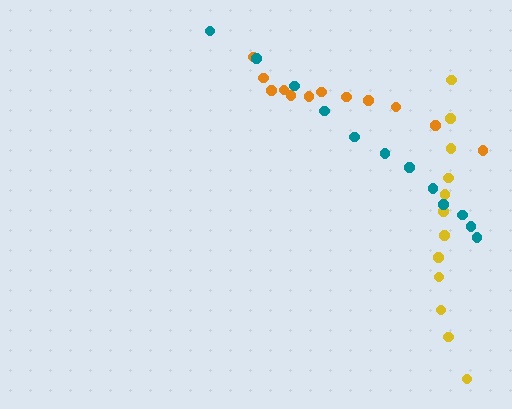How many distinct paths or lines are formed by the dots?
There are 3 distinct paths.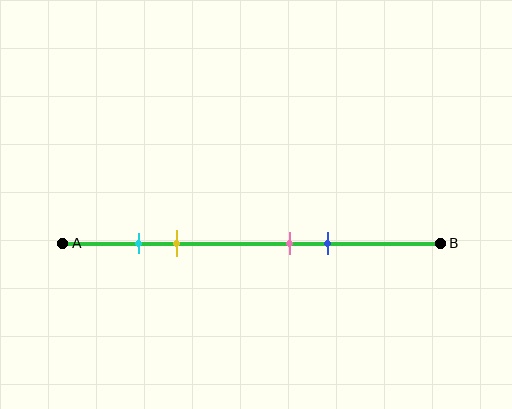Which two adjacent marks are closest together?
The cyan and yellow marks are the closest adjacent pair.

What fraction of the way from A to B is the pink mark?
The pink mark is approximately 60% (0.6) of the way from A to B.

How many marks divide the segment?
There are 4 marks dividing the segment.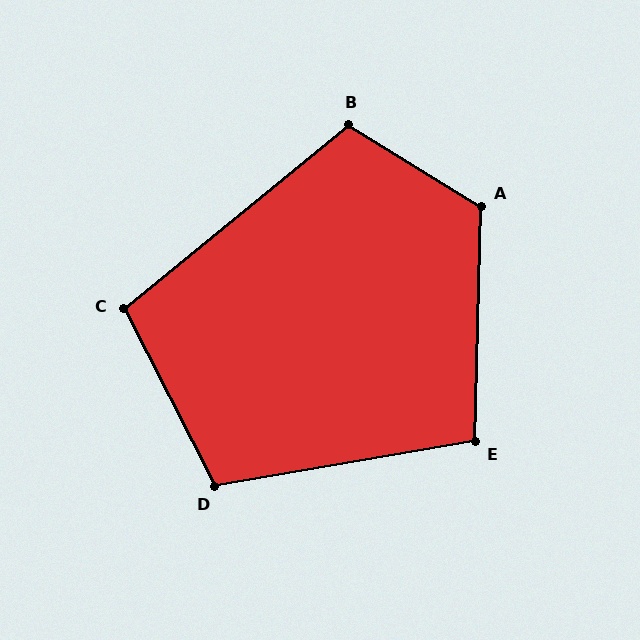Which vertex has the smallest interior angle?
E, at approximately 101 degrees.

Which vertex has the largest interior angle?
A, at approximately 120 degrees.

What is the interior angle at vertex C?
Approximately 102 degrees (obtuse).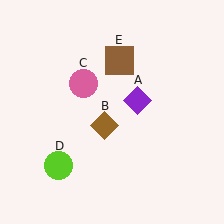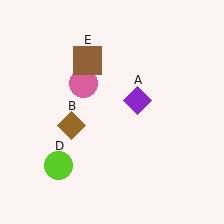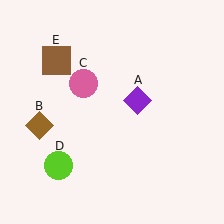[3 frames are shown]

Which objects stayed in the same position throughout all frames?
Purple diamond (object A) and pink circle (object C) and lime circle (object D) remained stationary.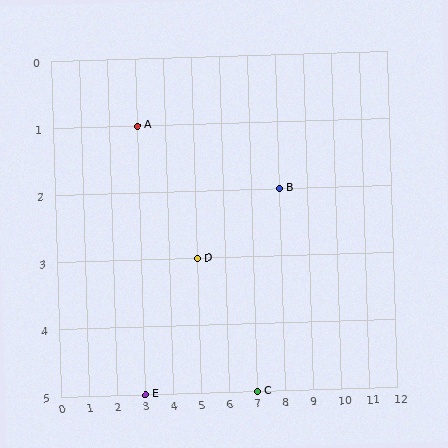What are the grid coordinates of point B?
Point B is at grid coordinates (8, 2).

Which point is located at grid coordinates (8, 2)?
Point B is at (8, 2).